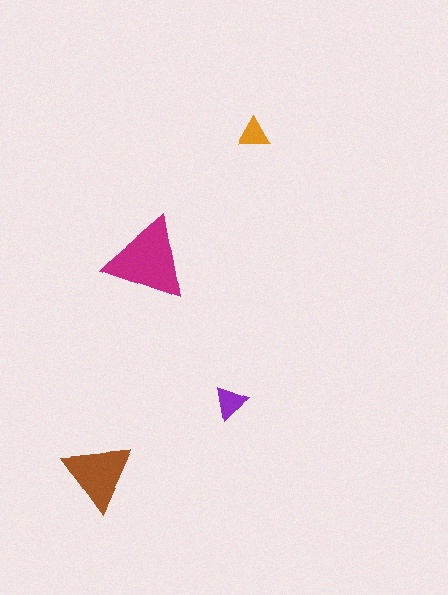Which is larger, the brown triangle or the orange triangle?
The brown one.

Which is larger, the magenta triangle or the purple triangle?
The magenta one.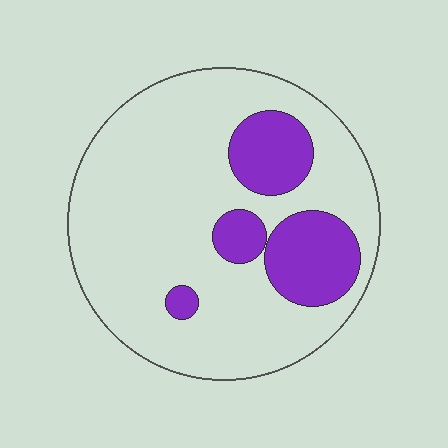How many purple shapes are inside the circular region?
4.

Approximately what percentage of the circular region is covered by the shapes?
Approximately 20%.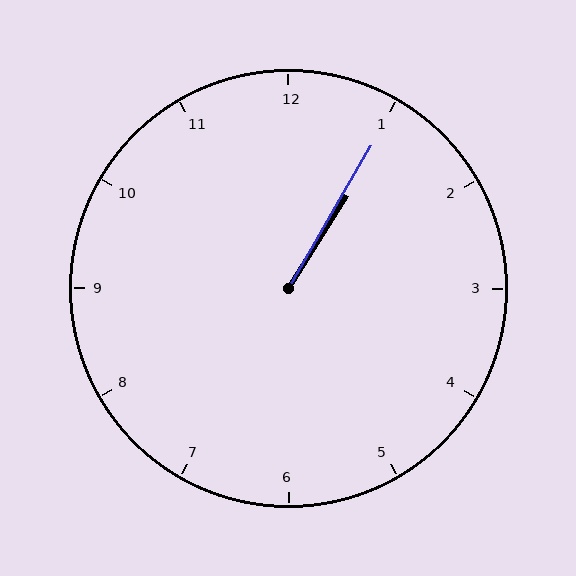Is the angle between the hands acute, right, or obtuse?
It is acute.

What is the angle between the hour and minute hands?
Approximately 2 degrees.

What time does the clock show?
1:05.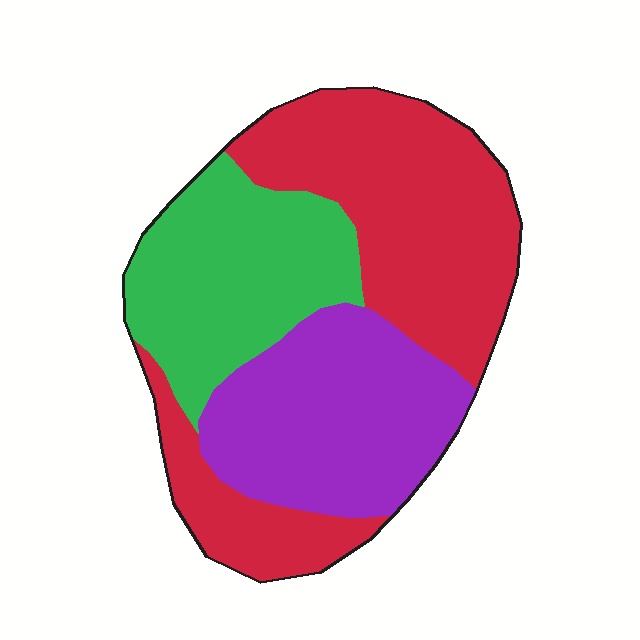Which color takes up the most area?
Red, at roughly 45%.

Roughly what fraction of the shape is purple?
Purple takes up between a sixth and a third of the shape.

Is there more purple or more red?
Red.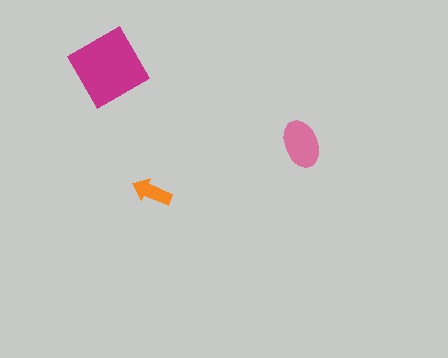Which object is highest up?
The magenta diamond is topmost.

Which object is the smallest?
The orange arrow.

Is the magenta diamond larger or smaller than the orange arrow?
Larger.